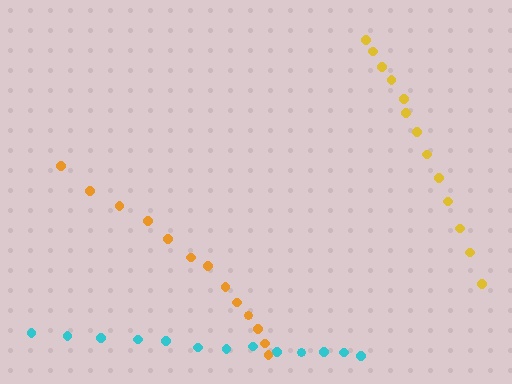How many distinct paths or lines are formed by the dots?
There are 3 distinct paths.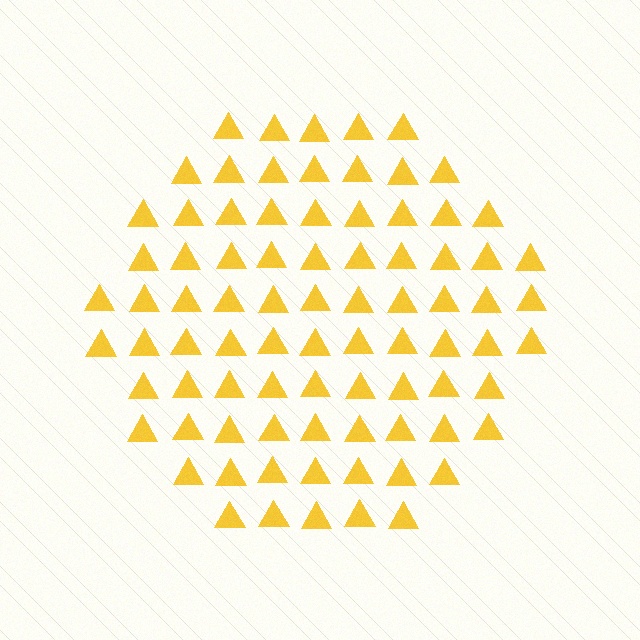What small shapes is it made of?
It is made of small triangles.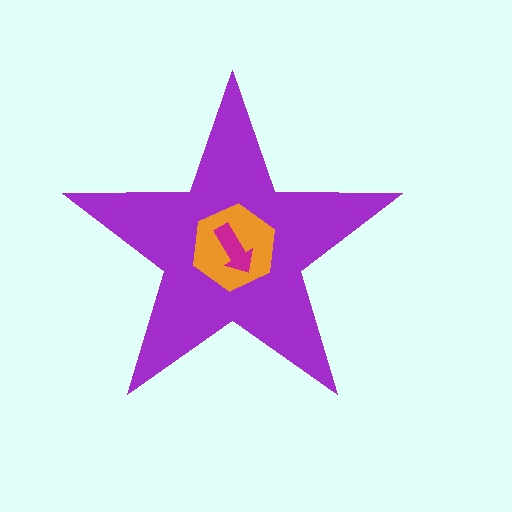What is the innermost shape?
The magenta arrow.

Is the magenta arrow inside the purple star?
Yes.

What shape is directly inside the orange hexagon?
The magenta arrow.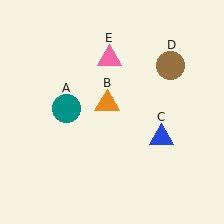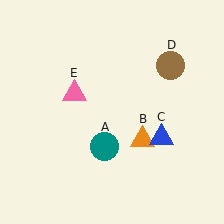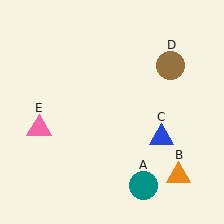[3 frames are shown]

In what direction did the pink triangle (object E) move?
The pink triangle (object E) moved down and to the left.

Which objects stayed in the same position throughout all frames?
Blue triangle (object C) and brown circle (object D) remained stationary.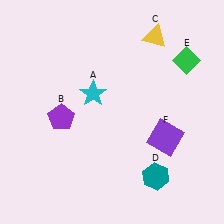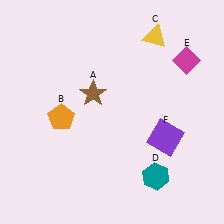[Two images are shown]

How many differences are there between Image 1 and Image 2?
There are 3 differences between the two images.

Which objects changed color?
A changed from cyan to brown. B changed from purple to orange. E changed from green to magenta.